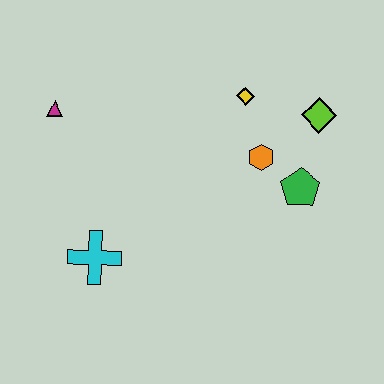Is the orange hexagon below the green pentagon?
No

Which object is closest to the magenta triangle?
The cyan cross is closest to the magenta triangle.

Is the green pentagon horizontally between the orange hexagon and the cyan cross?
No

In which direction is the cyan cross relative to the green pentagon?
The cyan cross is to the left of the green pentagon.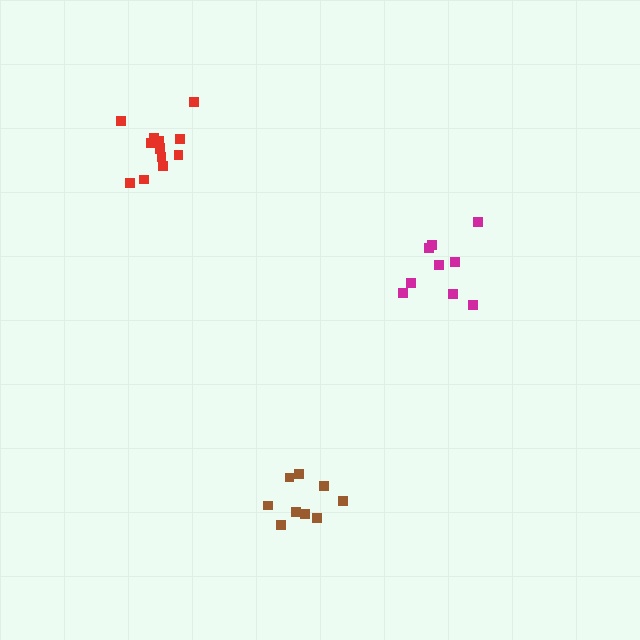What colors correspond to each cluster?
The clusters are colored: brown, magenta, red.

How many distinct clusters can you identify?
There are 3 distinct clusters.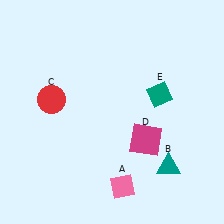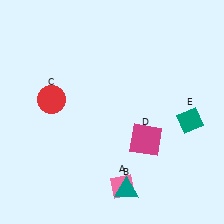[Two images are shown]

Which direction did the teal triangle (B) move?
The teal triangle (B) moved left.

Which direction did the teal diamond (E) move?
The teal diamond (E) moved right.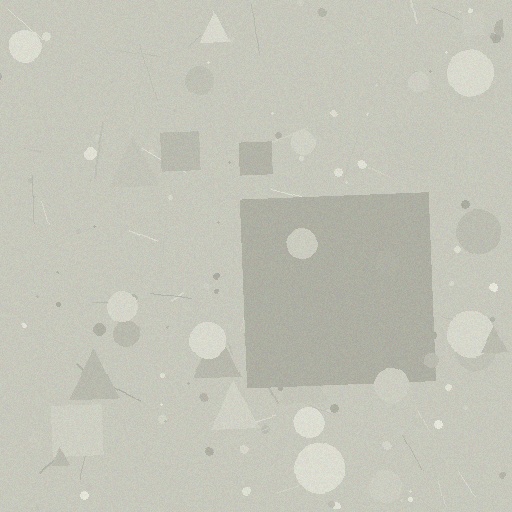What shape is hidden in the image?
A square is hidden in the image.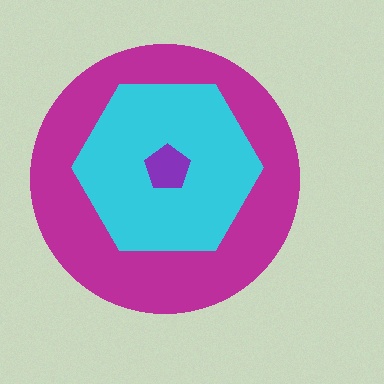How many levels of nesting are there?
3.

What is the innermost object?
The purple pentagon.